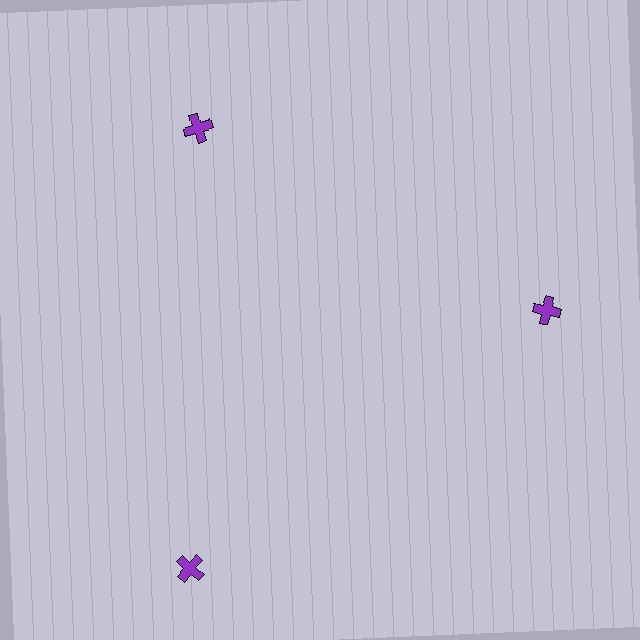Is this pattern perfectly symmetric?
No. The 3 purple crosses are arranged in a ring, but one element near the 7 o'clock position is pushed outward from the center, breaking the 3-fold rotational symmetry.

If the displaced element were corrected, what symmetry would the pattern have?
It would have 3-fold rotational symmetry — the pattern would map onto itself every 120 degrees.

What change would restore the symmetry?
The symmetry would be restored by moving it inward, back onto the ring so that all 3 crosses sit at equal angles and equal distance from the center.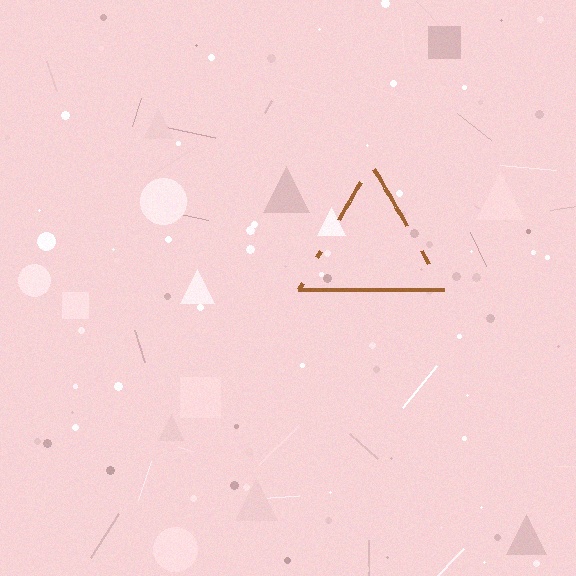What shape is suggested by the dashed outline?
The dashed outline suggests a triangle.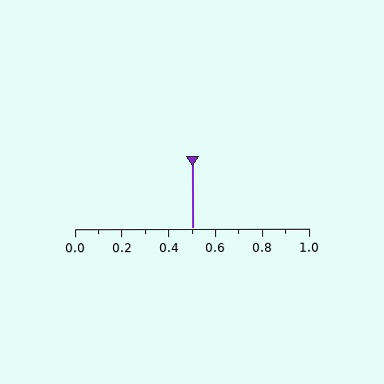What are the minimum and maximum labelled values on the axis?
The axis runs from 0.0 to 1.0.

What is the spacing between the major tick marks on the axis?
The major ticks are spaced 0.2 apart.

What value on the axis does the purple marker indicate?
The marker indicates approximately 0.5.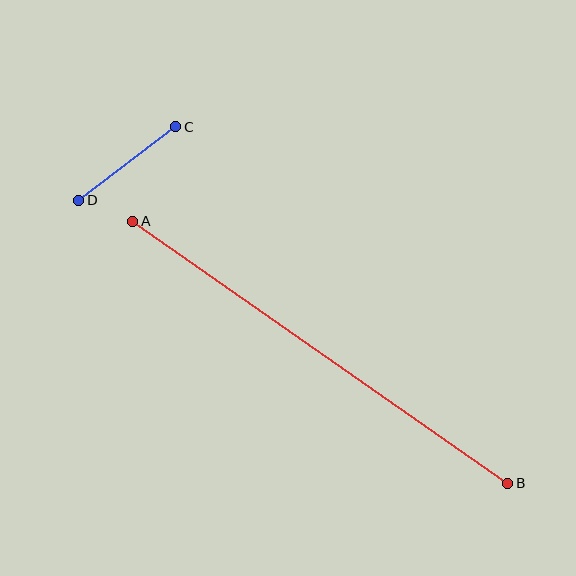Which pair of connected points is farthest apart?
Points A and B are farthest apart.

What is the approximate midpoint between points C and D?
The midpoint is at approximately (127, 163) pixels.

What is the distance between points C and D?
The distance is approximately 122 pixels.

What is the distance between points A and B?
The distance is approximately 457 pixels.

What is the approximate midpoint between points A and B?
The midpoint is at approximately (320, 352) pixels.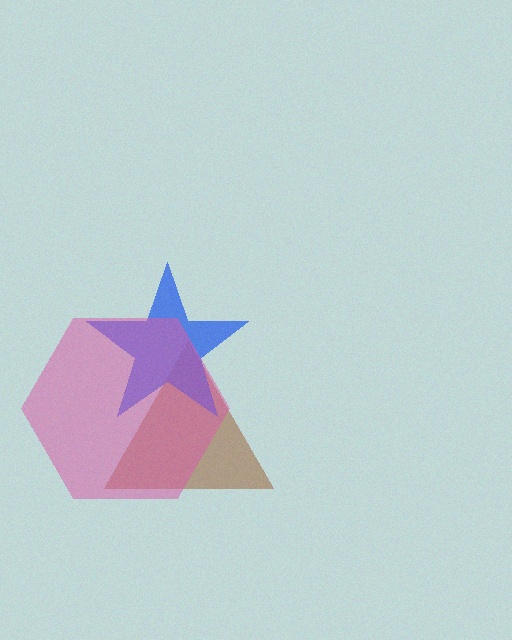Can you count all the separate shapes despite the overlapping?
Yes, there are 3 separate shapes.